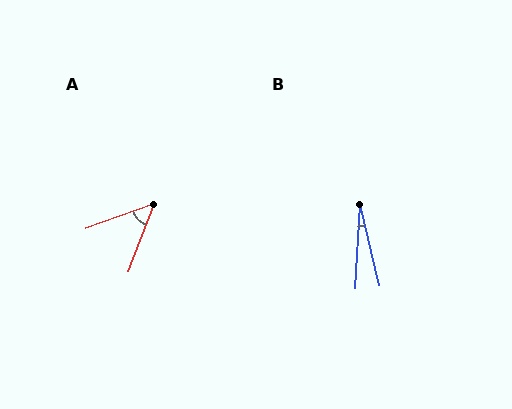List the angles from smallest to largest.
B (17°), A (49°).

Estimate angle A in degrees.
Approximately 49 degrees.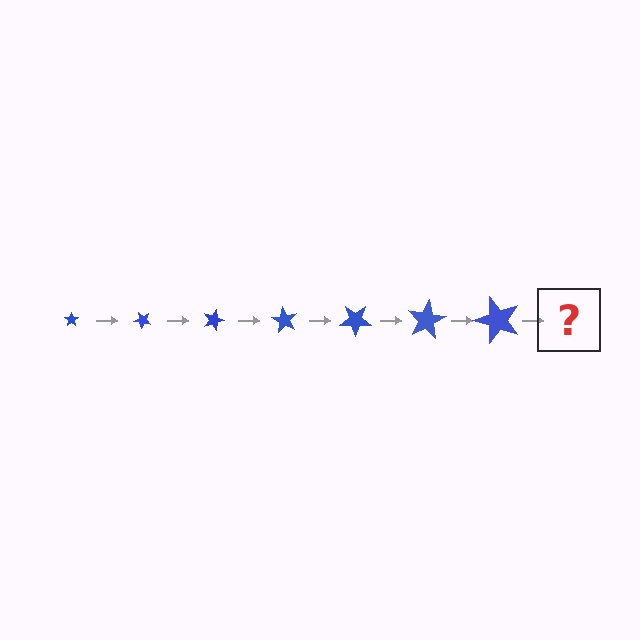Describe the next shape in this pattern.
It should be a star, larger than the previous one and rotated 315 degrees from the start.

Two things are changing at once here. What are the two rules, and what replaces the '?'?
The two rules are that the star grows larger each step and it rotates 45 degrees each step. The '?' should be a star, larger than the previous one and rotated 315 degrees from the start.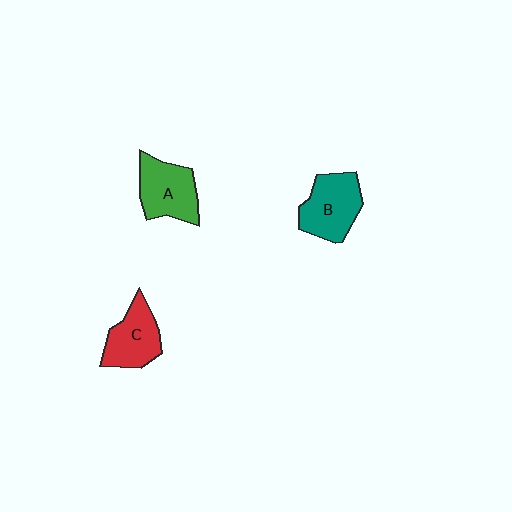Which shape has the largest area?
Shape B (teal).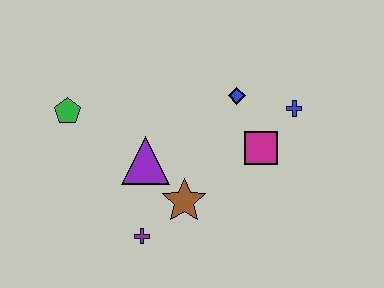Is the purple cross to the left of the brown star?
Yes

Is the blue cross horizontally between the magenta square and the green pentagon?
No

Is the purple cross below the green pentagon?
Yes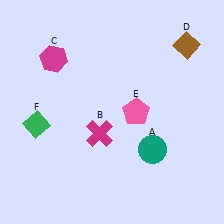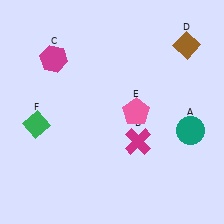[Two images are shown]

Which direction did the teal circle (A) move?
The teal circle (A) moved right.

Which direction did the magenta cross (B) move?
The magenta cross (B) moved right.